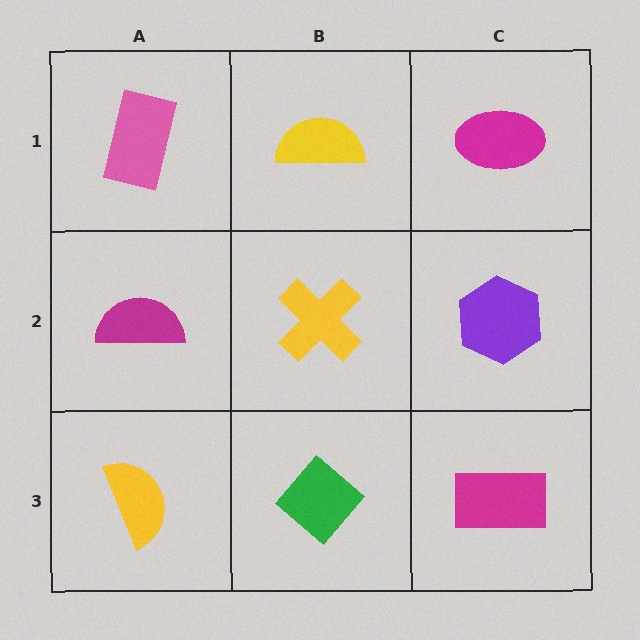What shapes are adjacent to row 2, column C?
A magenta ellipse (row 1, column C), a magenta rectangle (row 3, column C), a yellow cross (row 2, column B).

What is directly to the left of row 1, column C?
A yellow semicircle.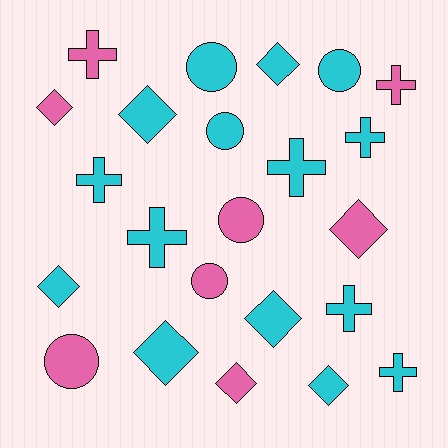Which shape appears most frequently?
Diamond, with 9 objects.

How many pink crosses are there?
There are 2 pink crosses.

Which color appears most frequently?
Cyan, with 15 objects.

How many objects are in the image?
There are 23 objects.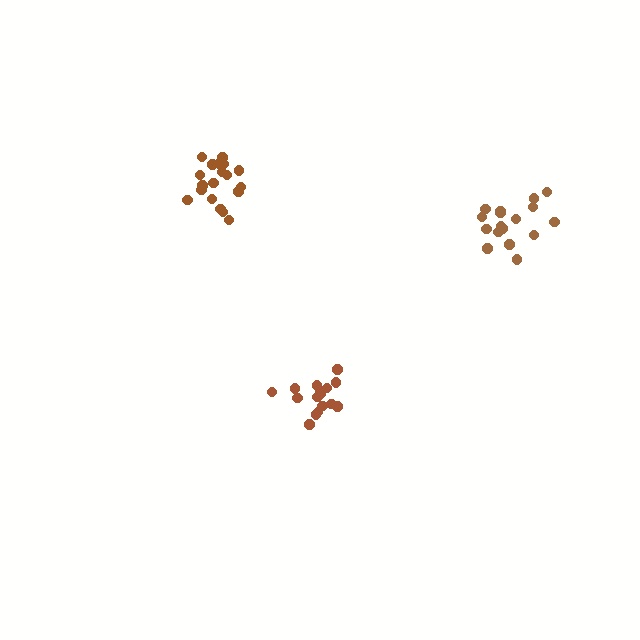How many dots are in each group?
Group 1: 17 dots, Group 2: 20 dots, Group 3: 15 dots (52 total).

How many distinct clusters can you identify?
There are 3 distinct clusters.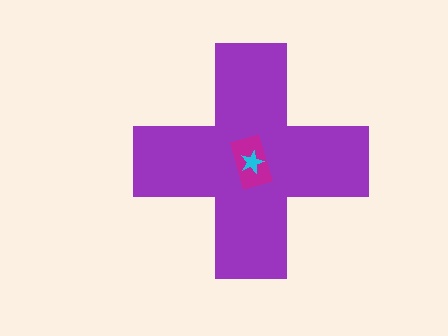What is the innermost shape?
The cyan star.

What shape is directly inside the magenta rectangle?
The cyan star.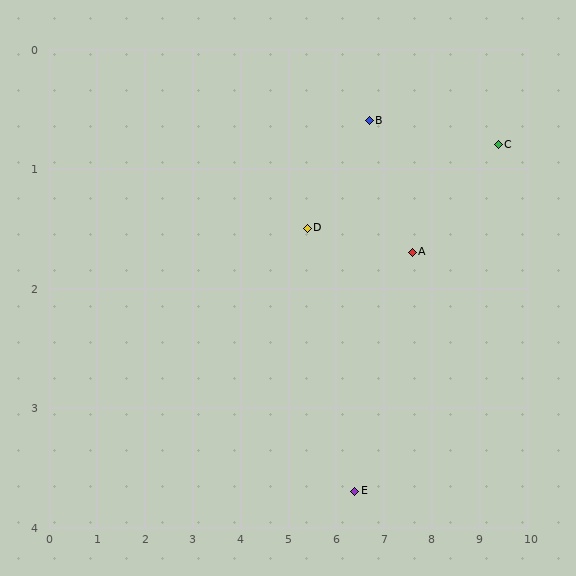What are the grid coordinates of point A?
Point A is at approximately (7.6, 1.7).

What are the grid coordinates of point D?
Point D is at approximately (5.4, 1.5).